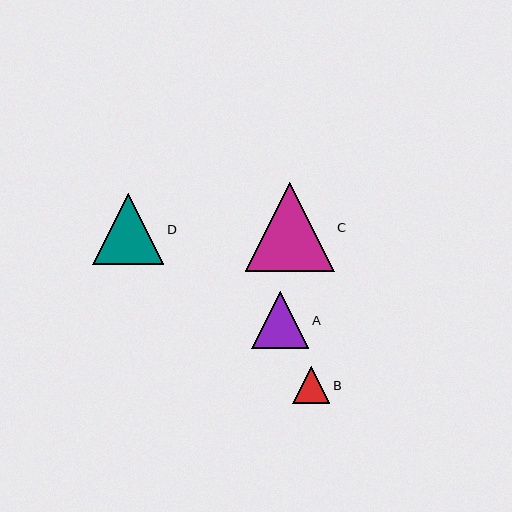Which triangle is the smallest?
Triangle B is the smallest with a size of approximately 37 pixels.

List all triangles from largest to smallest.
From largest to smallest: C, D, A, B.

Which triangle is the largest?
Triangle C is the largest with a size of approximately 89 pixels.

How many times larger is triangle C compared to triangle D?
Triangle C is approximately 1.2 times the size of triangle D.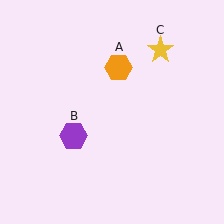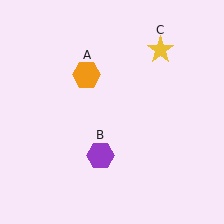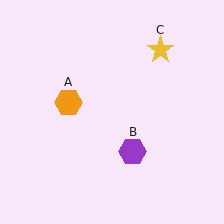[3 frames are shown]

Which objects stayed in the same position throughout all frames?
Yellow star (object C) remained stationary.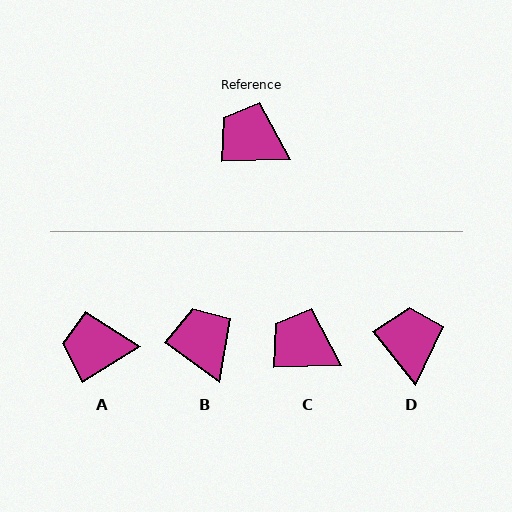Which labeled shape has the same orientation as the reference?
C.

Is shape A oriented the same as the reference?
No, it is off by about 30 degrees.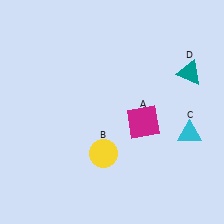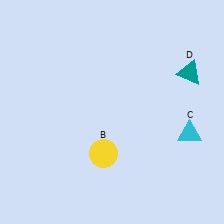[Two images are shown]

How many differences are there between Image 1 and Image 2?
There is 1 difference between the two images.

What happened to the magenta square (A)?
The magenta square (A) was removed in Image 2. It was in the bottom-right area of Image 1.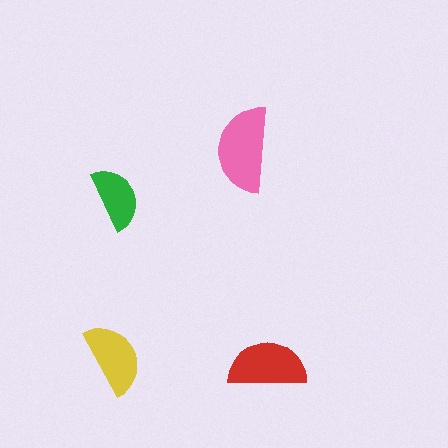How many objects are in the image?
There are 4 objects in the image.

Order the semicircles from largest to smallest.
the pink one, the red one, the yellow one, the green one.